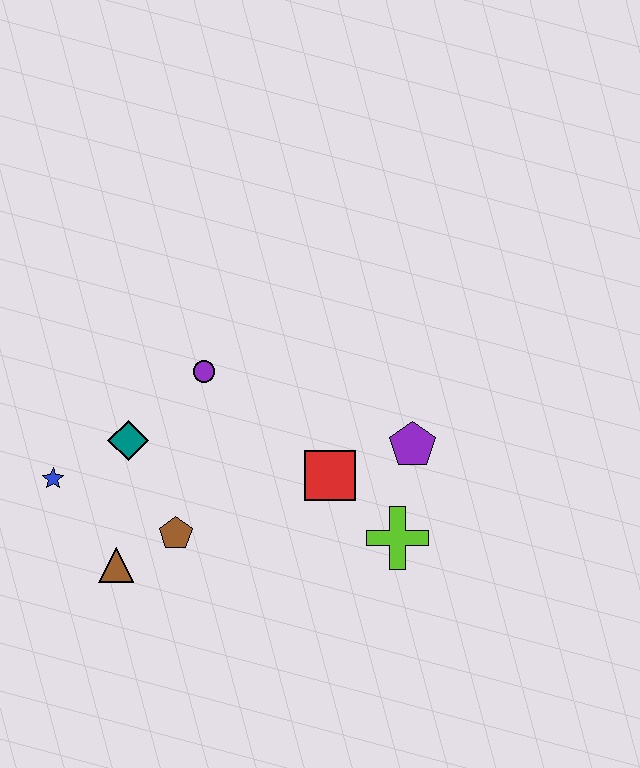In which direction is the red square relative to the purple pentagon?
The red square is to the left of the purple pentagon.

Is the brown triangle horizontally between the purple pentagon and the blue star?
Yes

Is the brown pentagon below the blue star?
Yes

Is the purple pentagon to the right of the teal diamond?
Yes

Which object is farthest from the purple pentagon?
The blue star is farthest from the purple pentagon.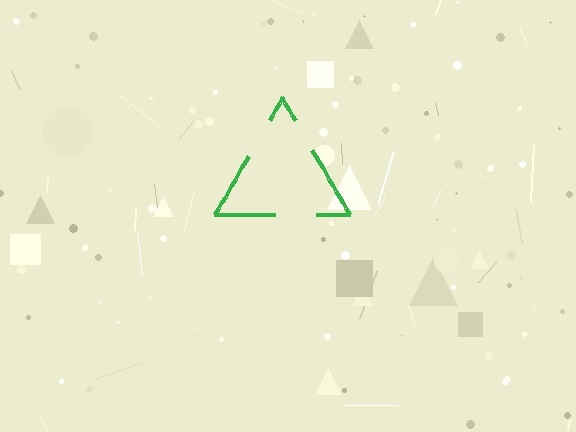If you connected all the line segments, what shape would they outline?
They would outline a triangle.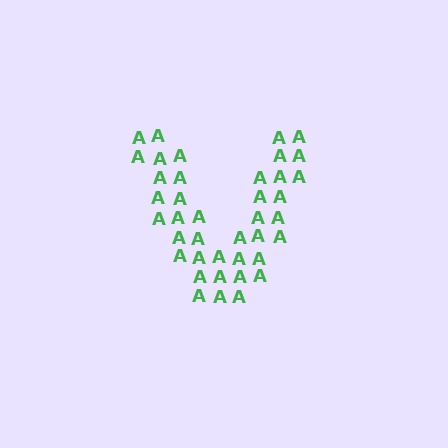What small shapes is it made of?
It is made of small letter A's.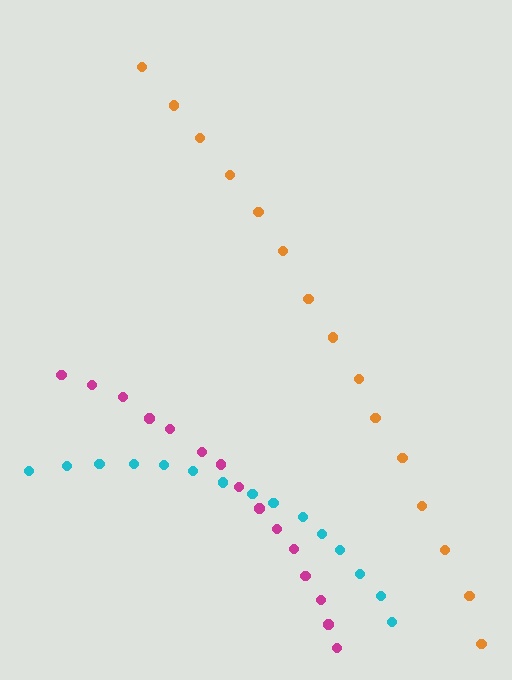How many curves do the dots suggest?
There are 3 distinct paths.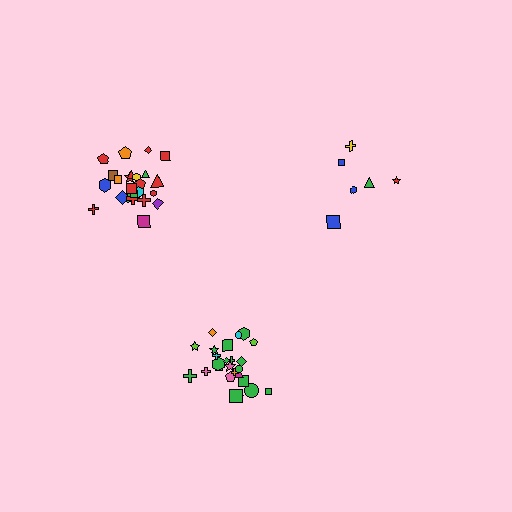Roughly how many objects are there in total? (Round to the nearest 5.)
Roughly 55 objects in total.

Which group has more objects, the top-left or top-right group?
The top-left group.